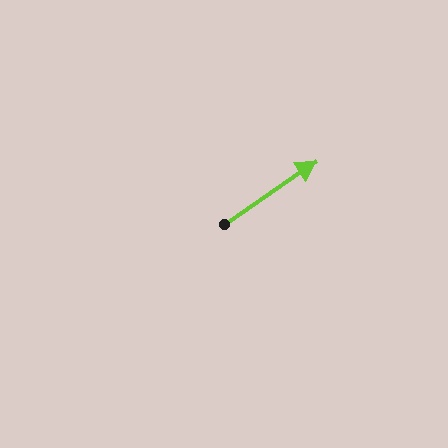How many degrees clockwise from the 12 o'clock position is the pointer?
Approximately 55 degrees.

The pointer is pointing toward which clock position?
Roughly 2 o'clock.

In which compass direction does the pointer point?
Northeast.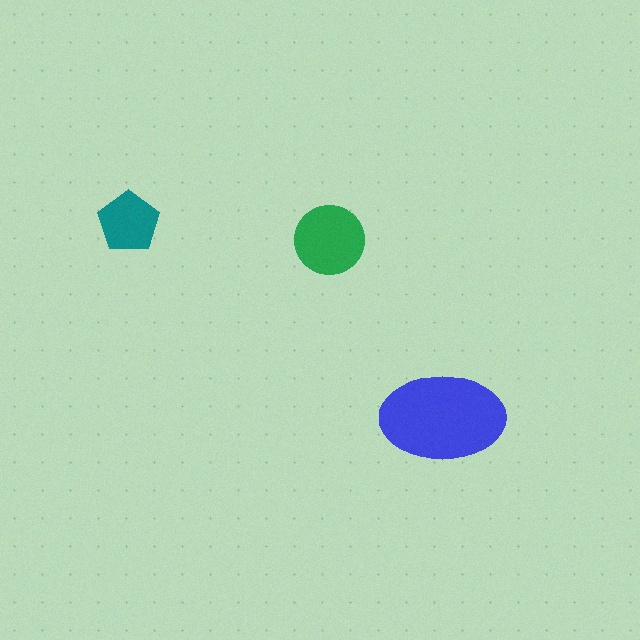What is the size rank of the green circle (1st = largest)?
2nd.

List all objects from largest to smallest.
The blue ellipse, the green circle, the teal pentagon.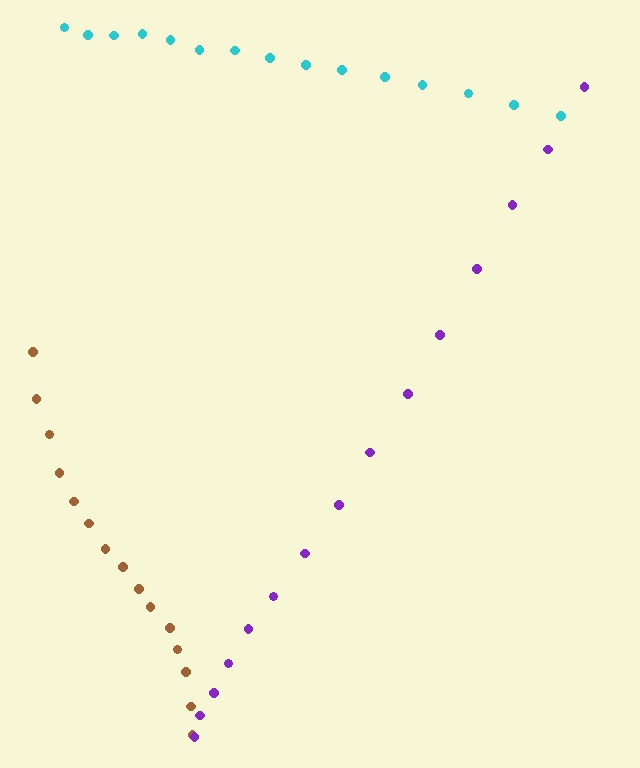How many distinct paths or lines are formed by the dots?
There are 3 distinct paths.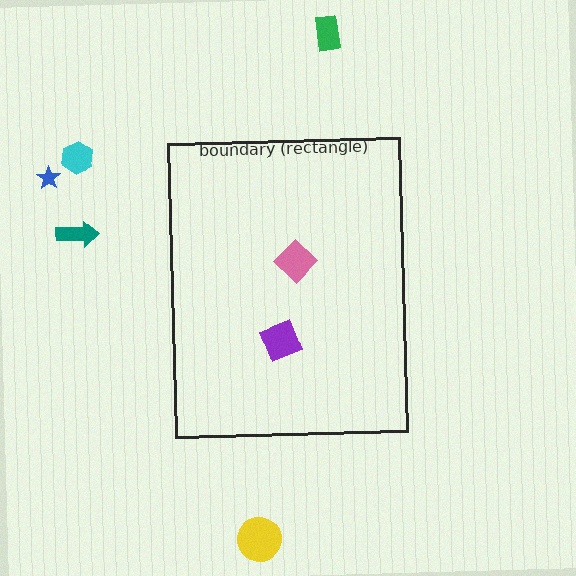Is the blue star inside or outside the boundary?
Outside.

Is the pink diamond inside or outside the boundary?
Inside.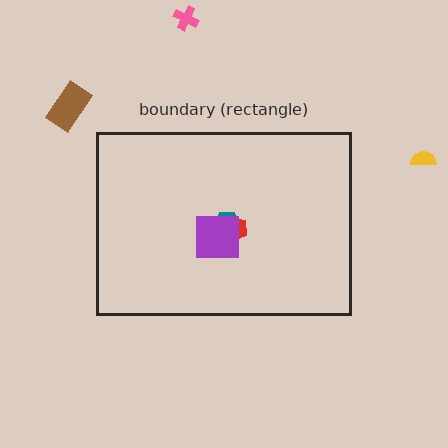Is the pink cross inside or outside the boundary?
Outside.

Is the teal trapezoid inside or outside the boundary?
Inside.